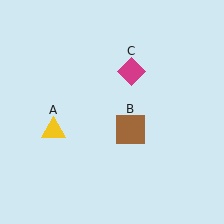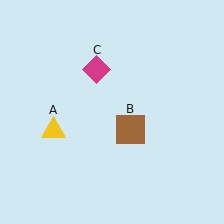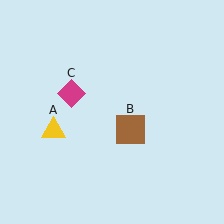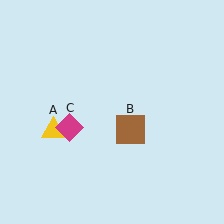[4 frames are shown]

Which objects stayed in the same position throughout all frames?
Yellow triangle (object A) and brown square (object B) remained stationary.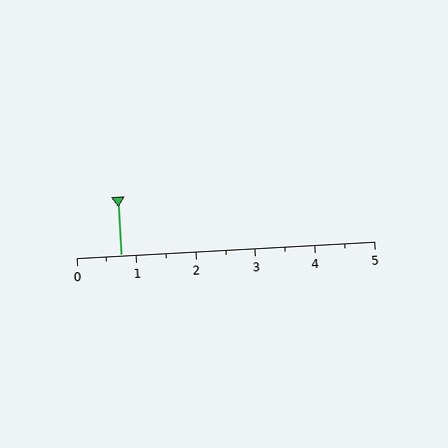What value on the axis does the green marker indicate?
The marker indicates approximately 0.8.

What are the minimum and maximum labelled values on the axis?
The axis runs from 0 to 5.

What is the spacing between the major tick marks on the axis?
The major ticks are spaced 1 apart.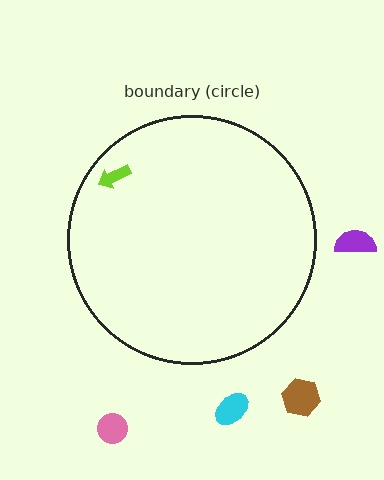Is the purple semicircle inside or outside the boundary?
Outside.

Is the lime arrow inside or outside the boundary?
Inside.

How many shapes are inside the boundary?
1 inside, 4 outside.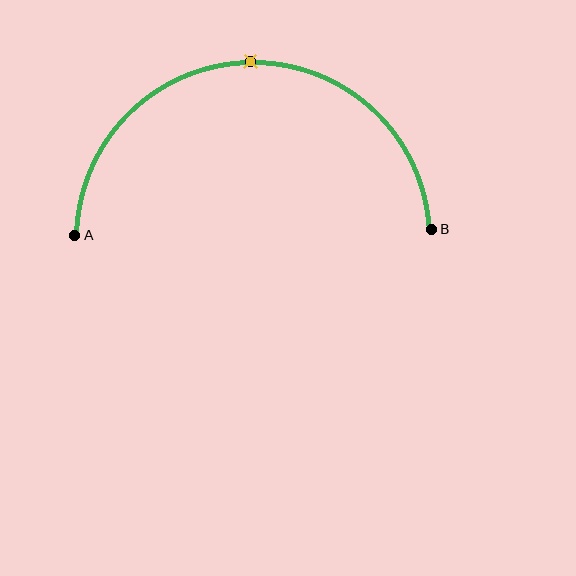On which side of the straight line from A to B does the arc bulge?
The arc bulges above the straight line connecting A and B.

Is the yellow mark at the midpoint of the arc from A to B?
Yes. The yellow mark lies on the arc at equal arc-length from both A and B — it is the arc midpoint.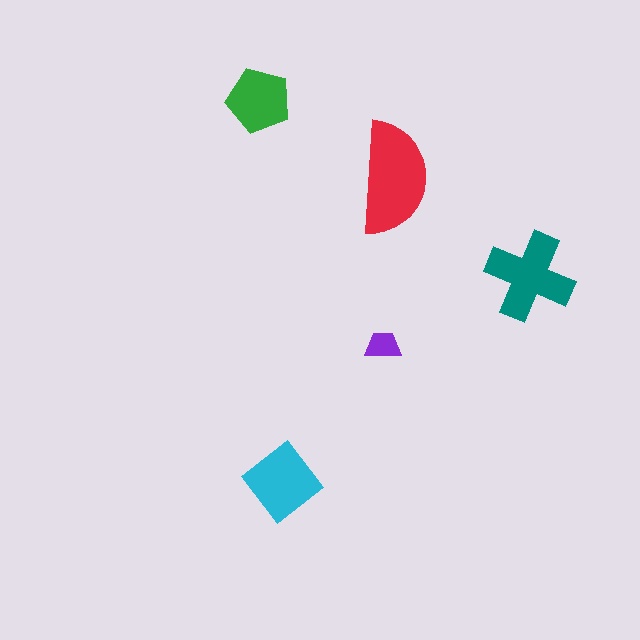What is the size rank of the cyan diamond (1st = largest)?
3rd.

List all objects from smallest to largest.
The purple trapezoid, the green pentagon, the cyan diamond, the teal cross, the red semicircle.